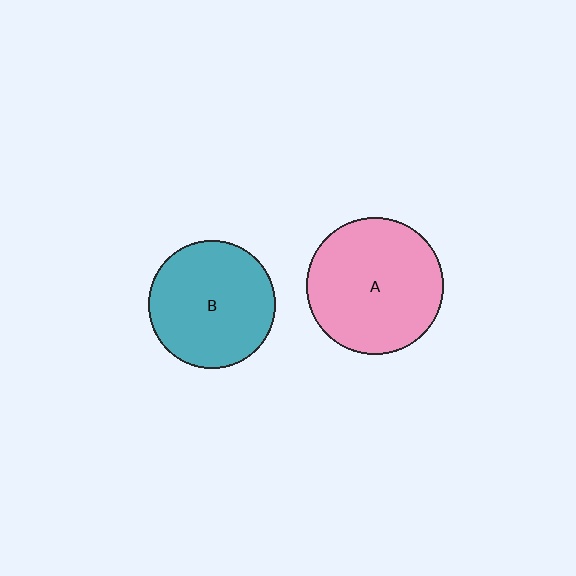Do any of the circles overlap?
No, none of the circles overlap.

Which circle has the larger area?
Circle A (pink).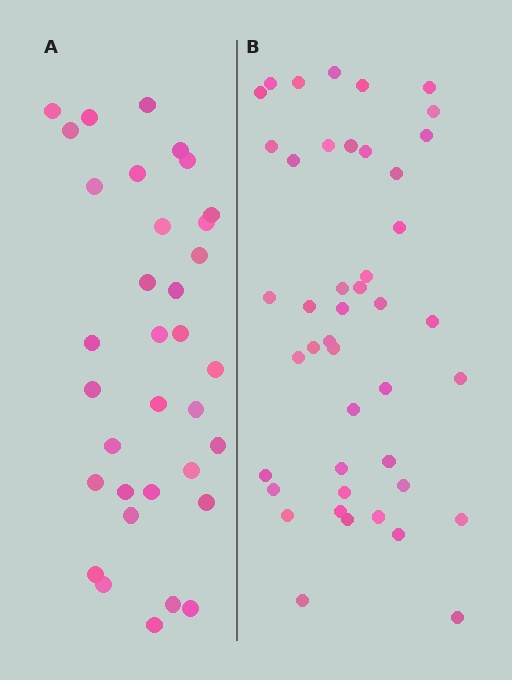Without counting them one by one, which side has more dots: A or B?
Region B (the right region) has more dots.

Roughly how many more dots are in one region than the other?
Region B has roughly 10 or so more dots than region A.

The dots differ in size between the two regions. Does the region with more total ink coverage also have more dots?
No. Region A has more total ink coverage because its dots are larger, but region B actually contains more individual dots. Total area can be misleading — the number of items is what matters here.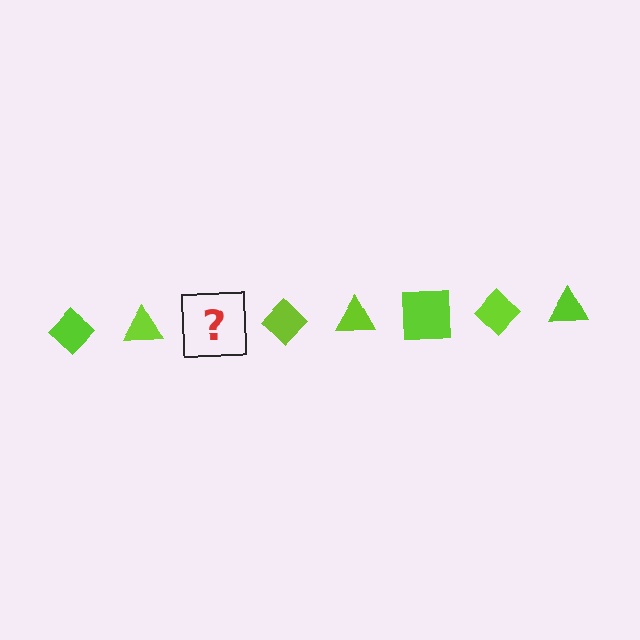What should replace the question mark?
The question mark should be replaced with a lime square.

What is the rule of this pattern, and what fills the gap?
The rule is that the pattern cycles through diamond, triangle, square shapes in lime. The gap should be filled with a lime square.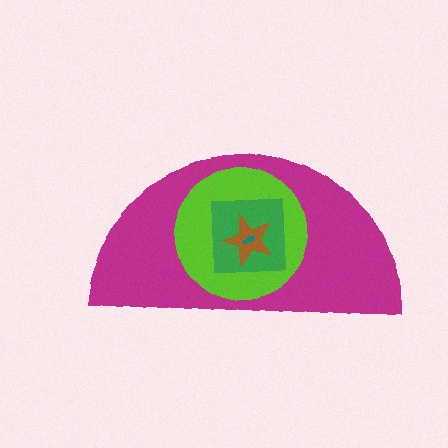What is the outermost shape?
The magenta semicircle.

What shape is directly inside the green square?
The brown star.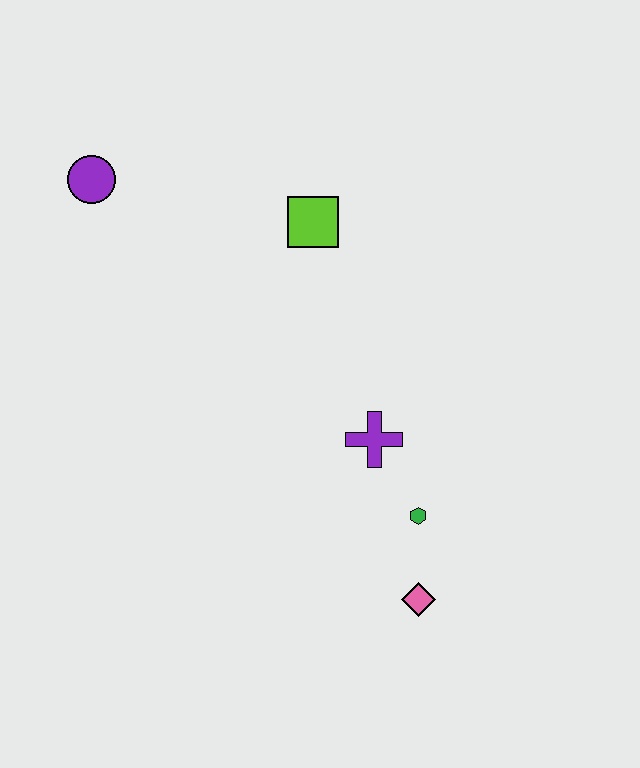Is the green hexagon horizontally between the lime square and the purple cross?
No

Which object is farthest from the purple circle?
The pink diamond is farthest from the purple circle.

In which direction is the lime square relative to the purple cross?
The lime square is above the purple cross.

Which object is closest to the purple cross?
The green hexagon is closest to the purple cross.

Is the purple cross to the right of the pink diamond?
No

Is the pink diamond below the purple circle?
Yes